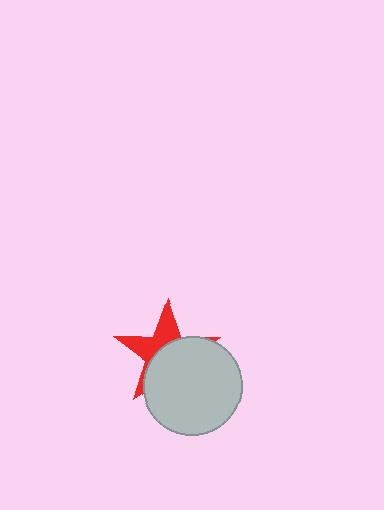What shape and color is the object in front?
The object in front is a light gray circle.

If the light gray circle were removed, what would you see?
You would see the complete red star.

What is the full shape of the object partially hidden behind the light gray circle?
The partially hidden object is a red star.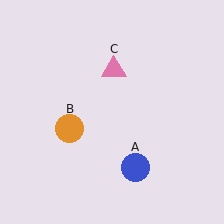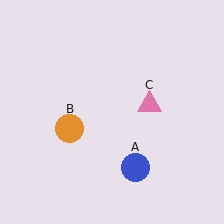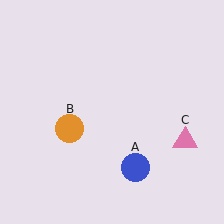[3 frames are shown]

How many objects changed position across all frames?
1 object changed position: pink triangle (object C).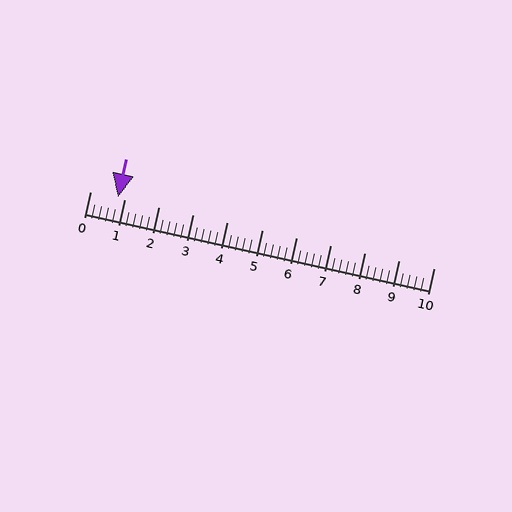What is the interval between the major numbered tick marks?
The major tick marks are spaced 1 units apart.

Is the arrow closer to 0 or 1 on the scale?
The arrow is closer to 1.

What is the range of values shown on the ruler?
The ruler shows values from 0 to 10.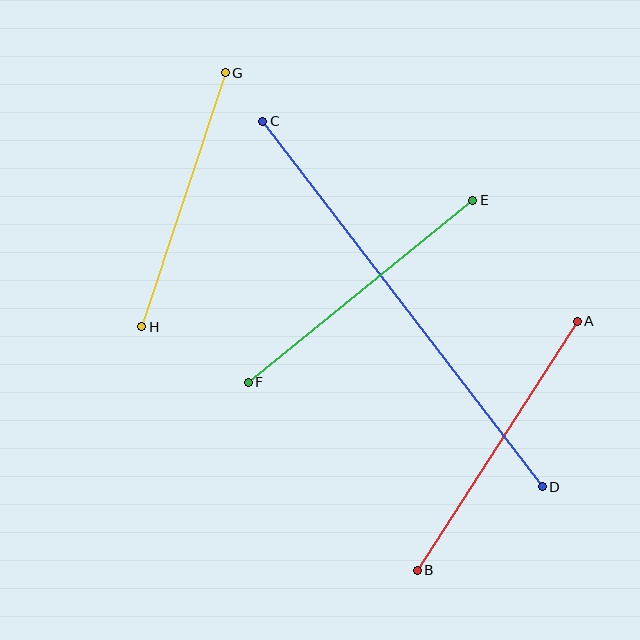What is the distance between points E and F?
The distance is approximately 289 pixels.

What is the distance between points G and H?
The distance is approximately 267 pixels.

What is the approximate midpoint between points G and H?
The midpoint is at approximately (183, 200) pixels.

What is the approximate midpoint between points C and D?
The midpoint is at approximately (403, 304) pixels.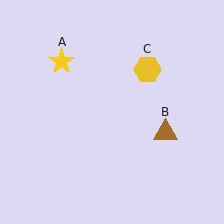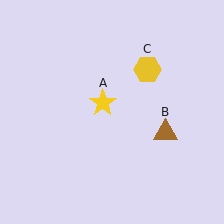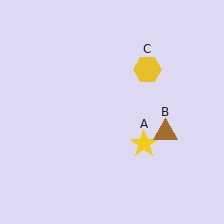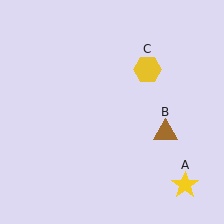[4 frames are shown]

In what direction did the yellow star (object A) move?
The yellow star (object A) moved down and to the right.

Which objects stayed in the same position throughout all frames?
Brown triangle (object B) and yellow hexagon (object C) remained stationary.